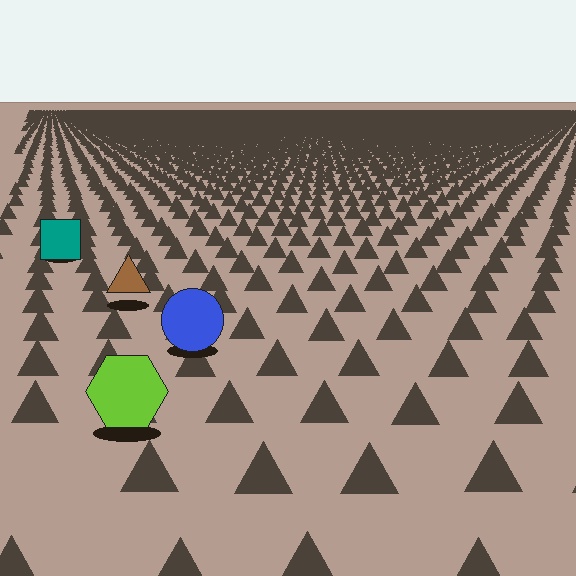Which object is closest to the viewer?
The lime hexagon is closest. The texture marks near it are larger and more spread out.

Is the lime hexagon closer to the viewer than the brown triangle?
Yes. The lime hexagon is closer — you can tell from the texture gradient: the ground texture is coarser near it.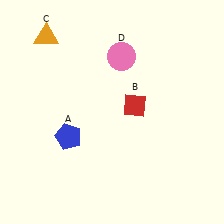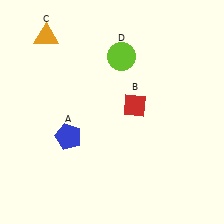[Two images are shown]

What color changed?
The circle (D) changed from pink in Image 1 to lime in Image 2.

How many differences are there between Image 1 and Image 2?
There is 1 difference between the two images.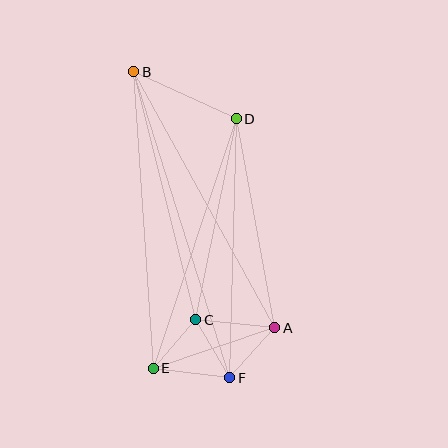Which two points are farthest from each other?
Points B and F are farthest from each other.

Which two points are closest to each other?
Points C and E are closest to each other.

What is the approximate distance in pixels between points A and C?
The distance between A and C is approximately 79 pixels.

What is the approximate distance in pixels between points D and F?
The distance between D and F is approximately 259 pixels.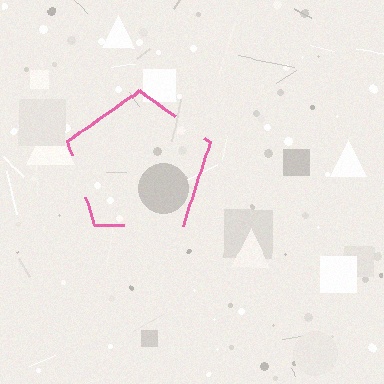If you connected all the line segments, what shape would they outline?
They would outline a pentagon.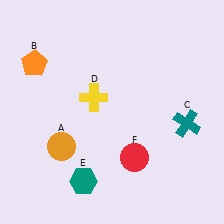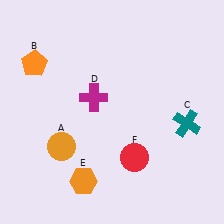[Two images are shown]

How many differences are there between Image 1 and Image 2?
There are 2 differences between the two images.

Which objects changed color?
D changed from yellow to magenta. E changed from teal to orange.